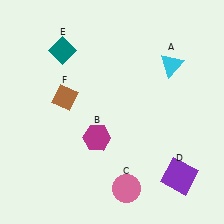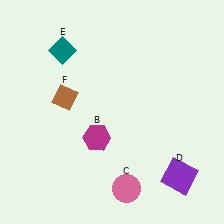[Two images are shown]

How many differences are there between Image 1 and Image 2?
There is 1 difference between the two images.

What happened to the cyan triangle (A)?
The cyan triangle (A) was removed in Image 2. It was in the top-right area of Image 1.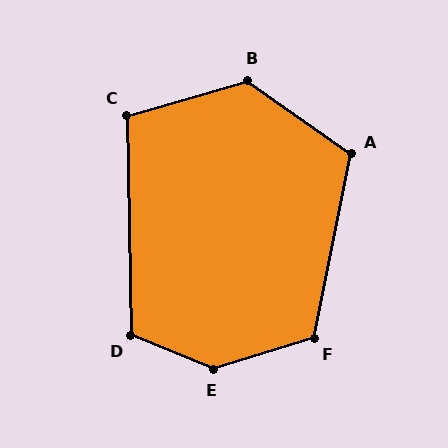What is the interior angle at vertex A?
Approximately 114 degrees (obtuse).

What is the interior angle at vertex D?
Approximately 113 degrees (obtuse).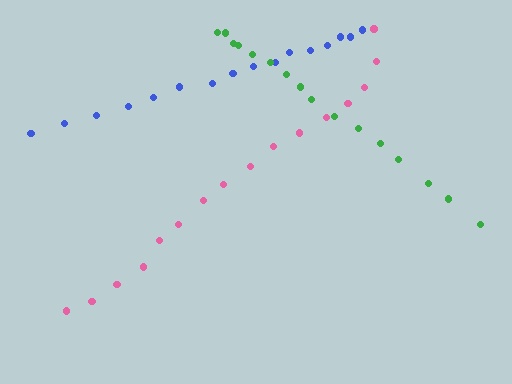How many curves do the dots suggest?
There are 3 distinct paths.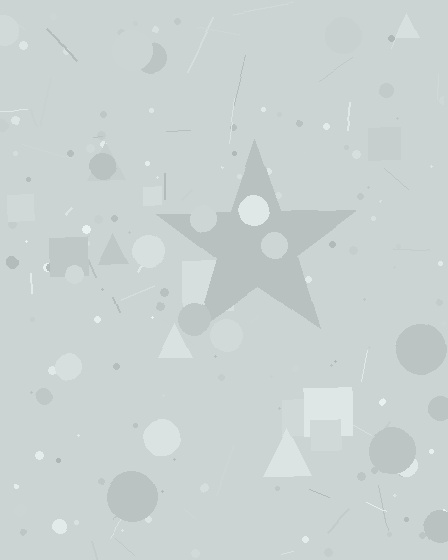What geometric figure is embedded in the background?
A star is embedded in the background.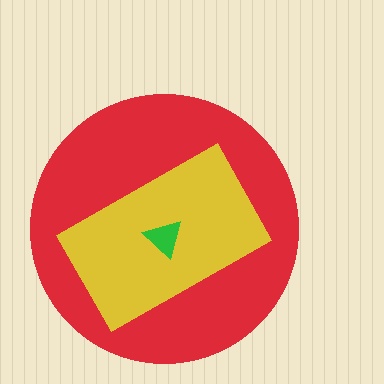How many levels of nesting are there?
3.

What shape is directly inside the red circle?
The yellow rectangle.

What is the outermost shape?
The red circle.